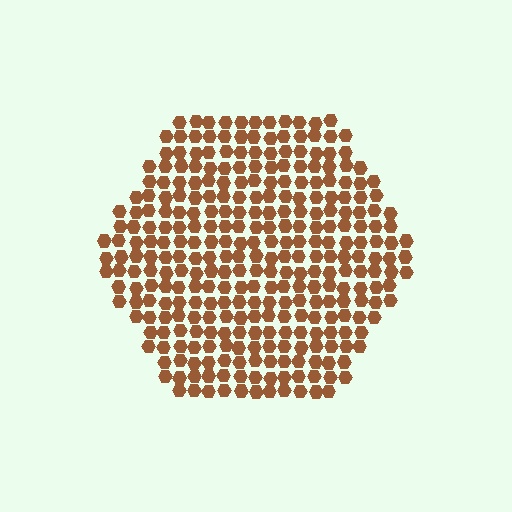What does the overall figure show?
The overall figure shows a hexagon.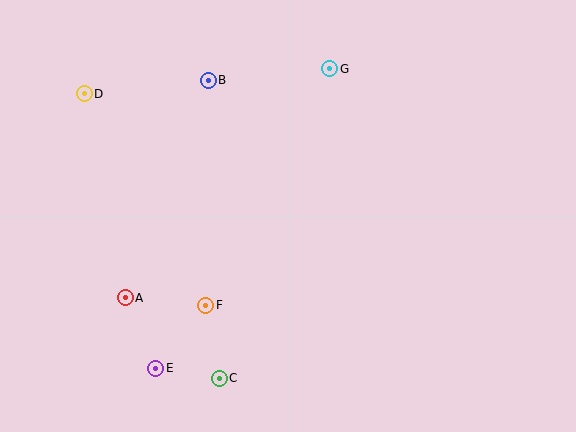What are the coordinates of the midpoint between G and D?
The midpoint between G and D is at (207, 81).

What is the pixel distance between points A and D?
The distance between A and D is 208 pixels.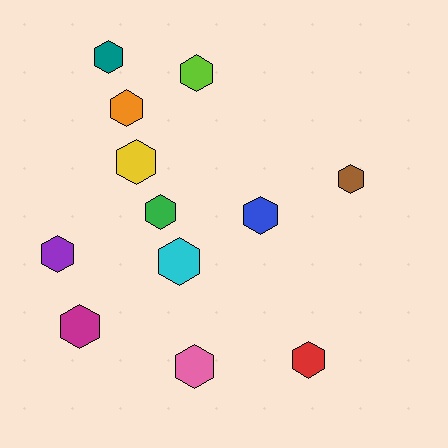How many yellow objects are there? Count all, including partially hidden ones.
There is 1 yellow object.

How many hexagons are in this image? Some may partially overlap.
There are 12 hexagons.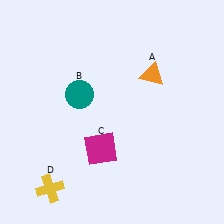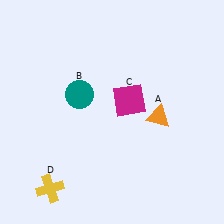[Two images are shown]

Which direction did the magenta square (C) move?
The magenta square (C) moved up.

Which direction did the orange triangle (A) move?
The orange triangle (A) moved down.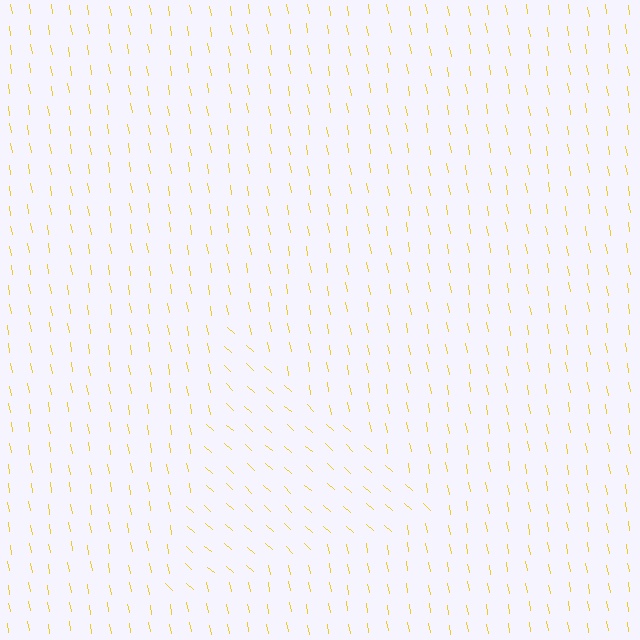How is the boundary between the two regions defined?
The boundary is defined purely by a change in line orientation (approximately 38 degrees difference). All lines are the same color and thickness.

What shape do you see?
I see a triangle.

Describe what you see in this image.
The image is filled with small yellow line segments. A triangle region in the image has lines oriented differently from the surrounding lines, creating a visible texture boundary.